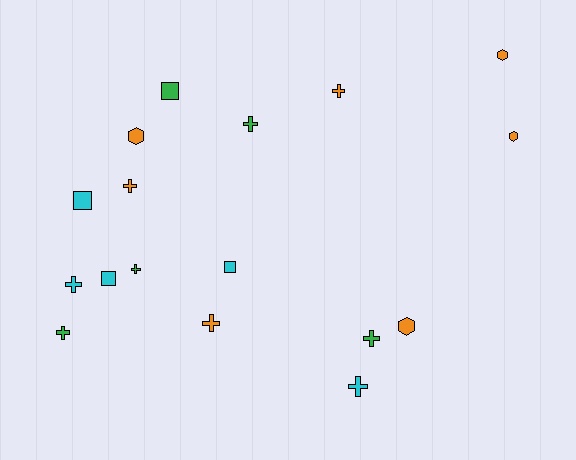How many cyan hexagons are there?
There are no cyan hexagons.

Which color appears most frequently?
Orange, with 7 objects.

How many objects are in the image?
There are 17 objects.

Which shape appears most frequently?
Cross, with 9 objects.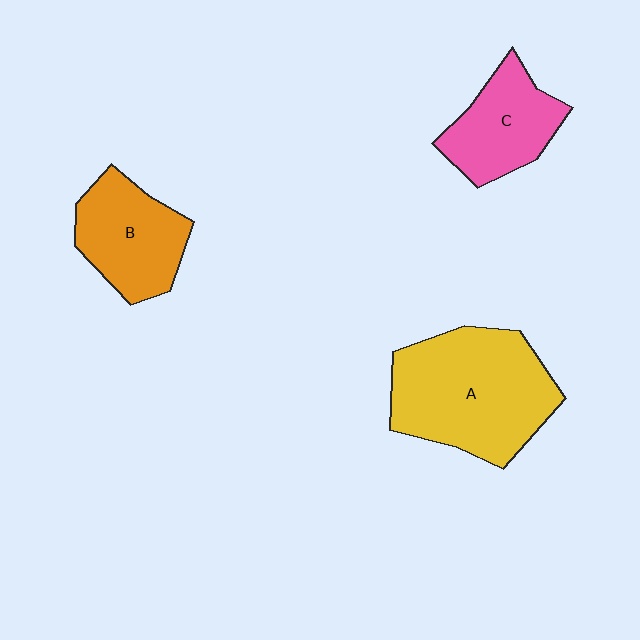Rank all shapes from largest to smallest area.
From largest to smallest: A (yellow), B (orange), C (pink).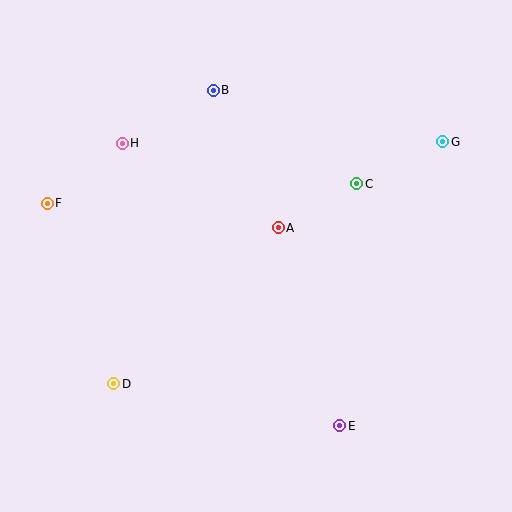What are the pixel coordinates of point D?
Point D is at (114, 384).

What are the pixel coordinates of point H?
Point H is at (122, 143).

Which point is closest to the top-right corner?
Point G is closest to the top-right corner.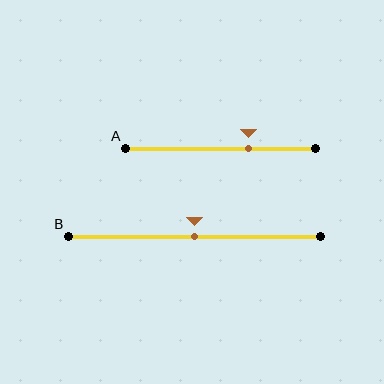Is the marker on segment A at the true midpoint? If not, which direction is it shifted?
No, the marker on segment A is shifted to the right by about 15% of the segment length.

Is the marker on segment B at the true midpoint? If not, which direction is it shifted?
Yes, the marker on segment B is at the true midpoint.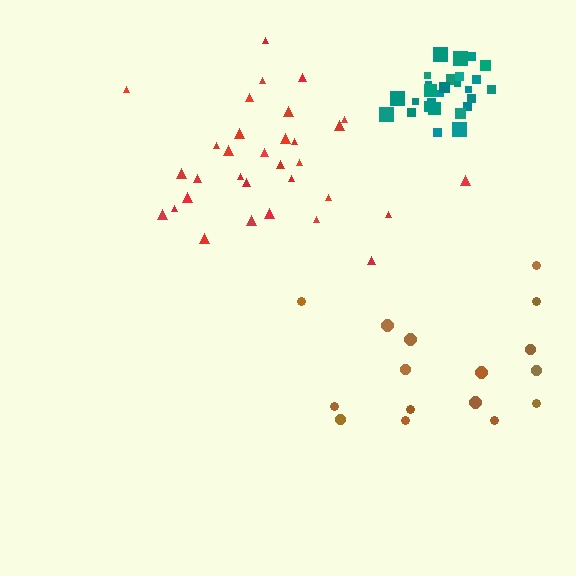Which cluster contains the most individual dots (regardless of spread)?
Red (32).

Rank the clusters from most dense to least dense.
teal, red, brown.